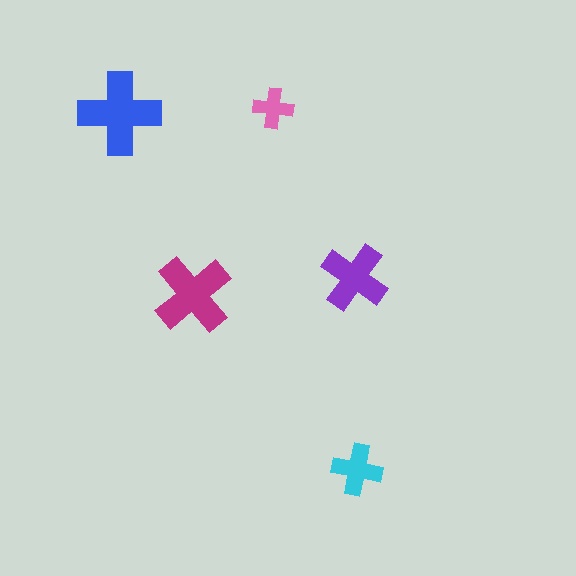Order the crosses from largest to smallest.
the blue one, the magenta one, the purple one, the cyan one, the pink one.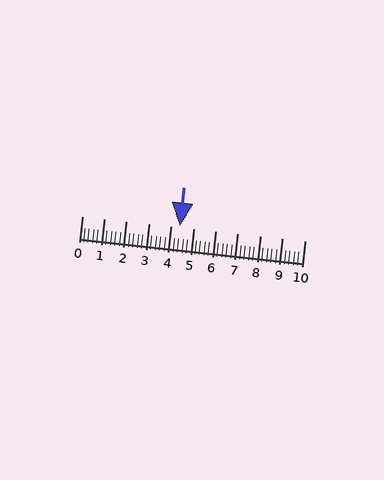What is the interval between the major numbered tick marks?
The major tick marks are spaced 1 units apart.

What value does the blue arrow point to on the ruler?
The blue arrow points to approximately 4.4.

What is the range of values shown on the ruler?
The ruler shows values from 0 to 10.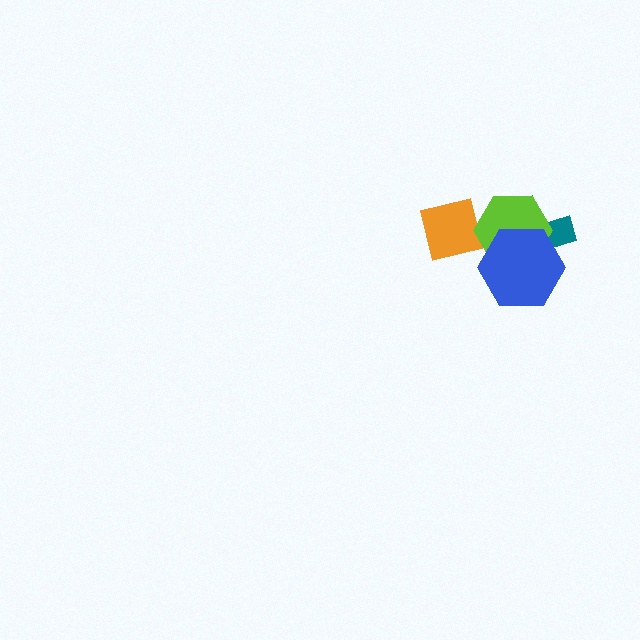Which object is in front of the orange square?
The lime hexagon is in front of the orange square.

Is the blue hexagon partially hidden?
No, no other shape covers it.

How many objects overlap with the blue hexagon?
2 objects overlap with the blue hexagon.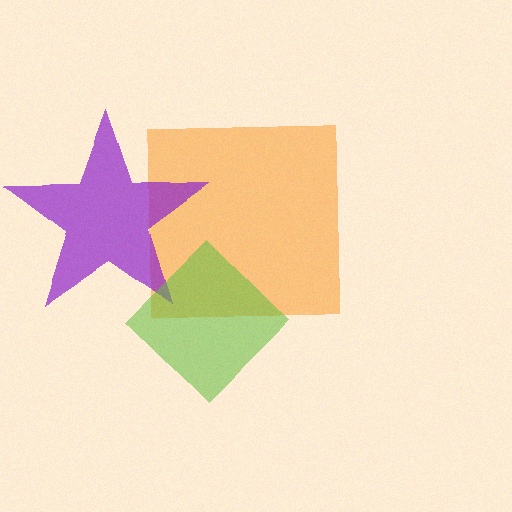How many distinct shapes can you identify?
There are 3 distinct shapes: an orange square, a purple star, a lime diamond.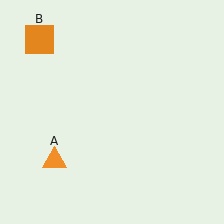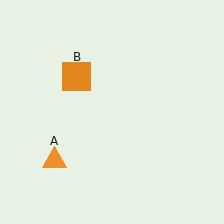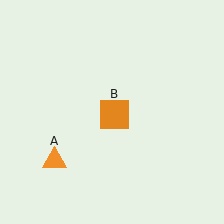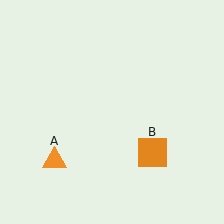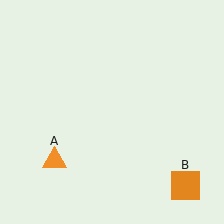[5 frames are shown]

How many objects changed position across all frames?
1 object changed position: orange square (object B).